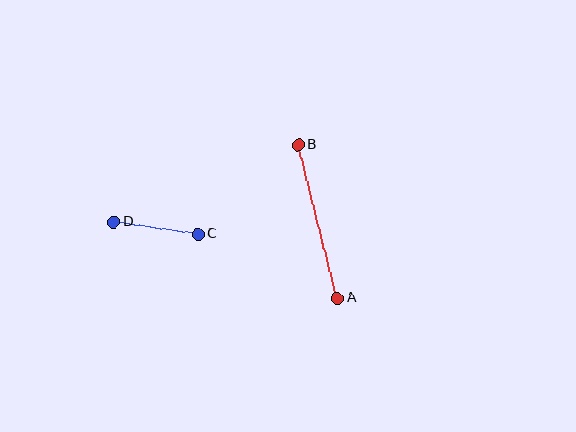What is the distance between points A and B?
The distance is approximately 158 pixels.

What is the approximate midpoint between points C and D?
The midpoint is at approximately (156, 228) pixels.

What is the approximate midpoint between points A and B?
The midpoint is at approximately (318, 222) pixels.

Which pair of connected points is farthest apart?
Points A and B are farthest apart.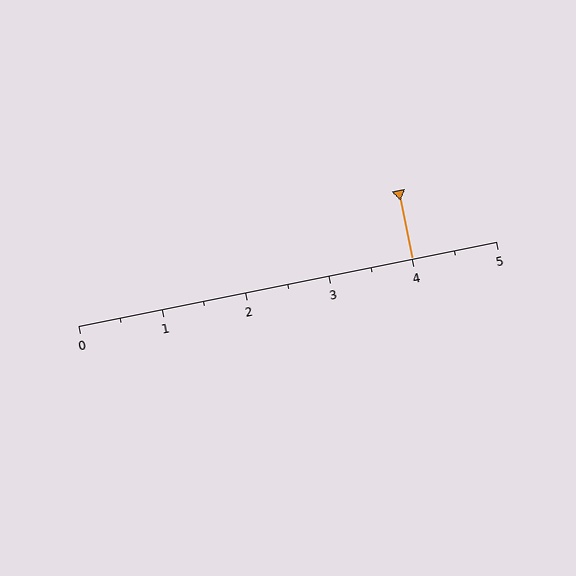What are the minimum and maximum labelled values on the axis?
The axis runs from 0 to 5.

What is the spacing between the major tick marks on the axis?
The major ticks are spaced 1 apart.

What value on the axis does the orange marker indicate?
The marker indicates approximately 4.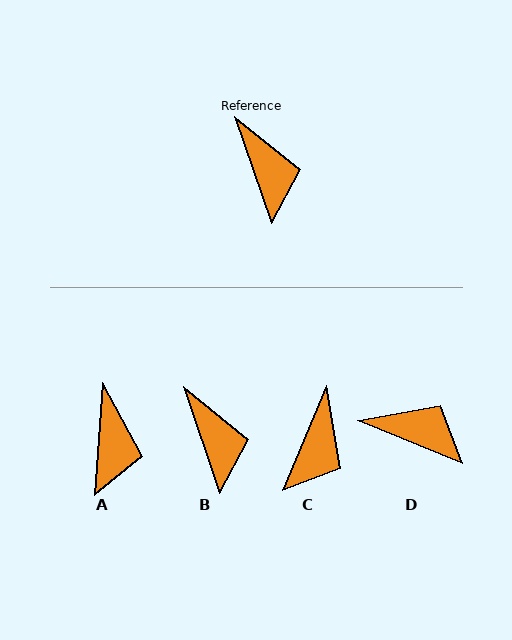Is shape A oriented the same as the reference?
No, it is off by about 23 degrees.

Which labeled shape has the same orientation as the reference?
B.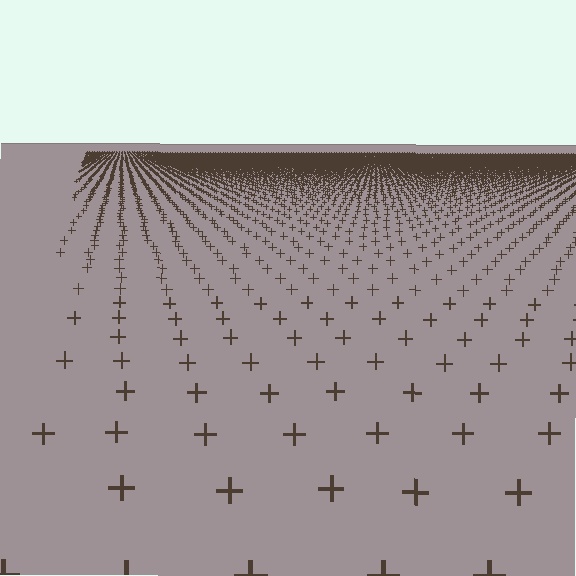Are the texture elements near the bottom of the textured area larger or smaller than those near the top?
Larger. Near the bottom, elements are closer to the viewer and appear at a bigger on-screen size.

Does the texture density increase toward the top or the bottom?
Density increases toward the top.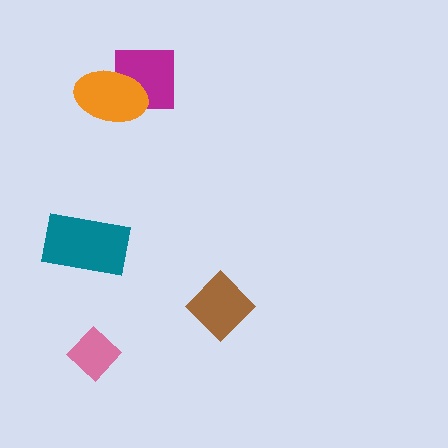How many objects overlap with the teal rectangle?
0 objects overlap with the teal rectangle.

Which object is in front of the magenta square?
The orange ellipse is in front of the magenta square.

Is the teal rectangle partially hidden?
No, no other shape covers it.